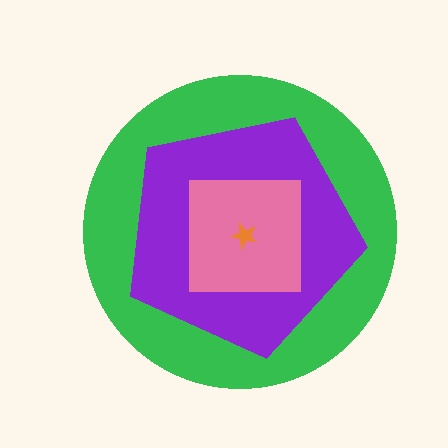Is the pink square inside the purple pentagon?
Yes.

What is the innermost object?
The orange star.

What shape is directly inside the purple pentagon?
The pink square.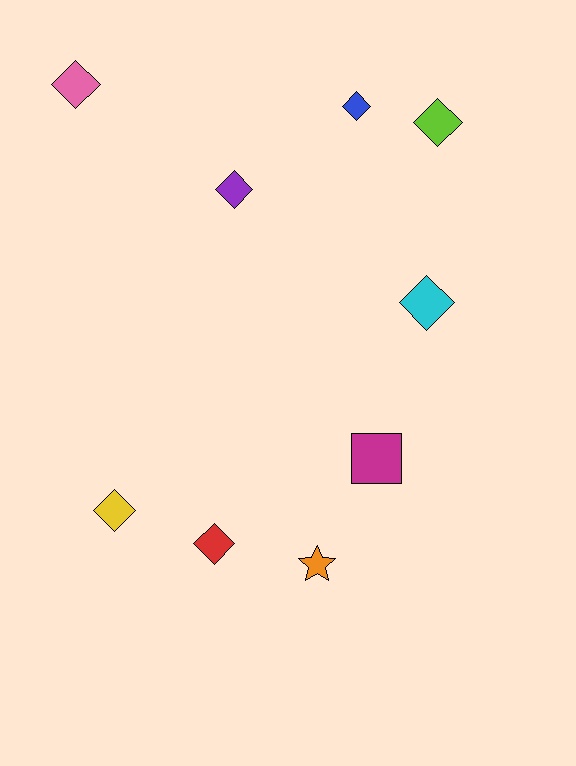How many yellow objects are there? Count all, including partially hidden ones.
There is 1 yellow object.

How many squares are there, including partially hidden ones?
There is 1 square.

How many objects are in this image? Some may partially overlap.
There are 9 objects.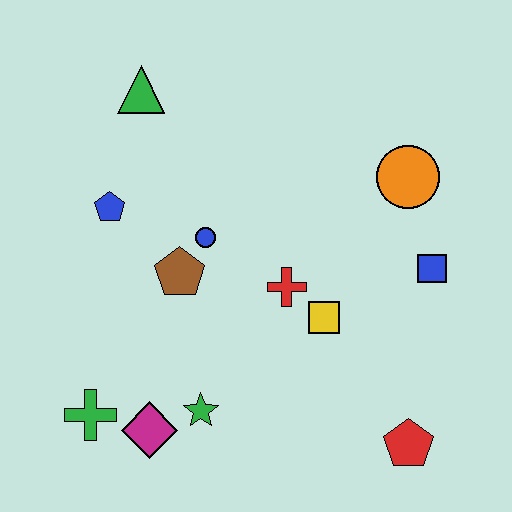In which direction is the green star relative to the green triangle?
The green star is below the green triangle.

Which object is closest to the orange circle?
The blue square is closest to the orange circle.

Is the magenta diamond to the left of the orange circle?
Yes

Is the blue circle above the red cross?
Yes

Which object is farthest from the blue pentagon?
The red pentagon is farthest from the blue pentagon.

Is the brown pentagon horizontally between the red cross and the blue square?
No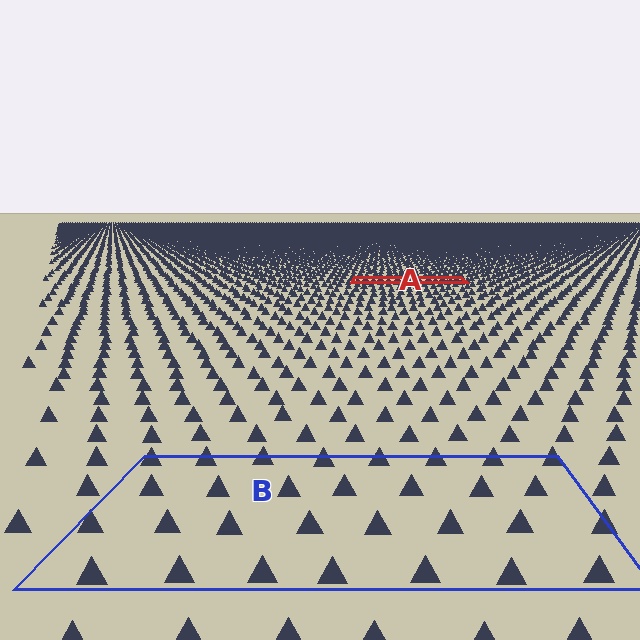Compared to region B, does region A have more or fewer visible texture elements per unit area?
Region A has more texture elements per unit area — they are packed more densely because it is farther away.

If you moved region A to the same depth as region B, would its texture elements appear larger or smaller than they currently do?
They would appear larger. At a closer depth, the same texture elements are projected at a bigger on-screen size.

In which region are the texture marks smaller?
The texture marks are smaller in region A, because it is farther away.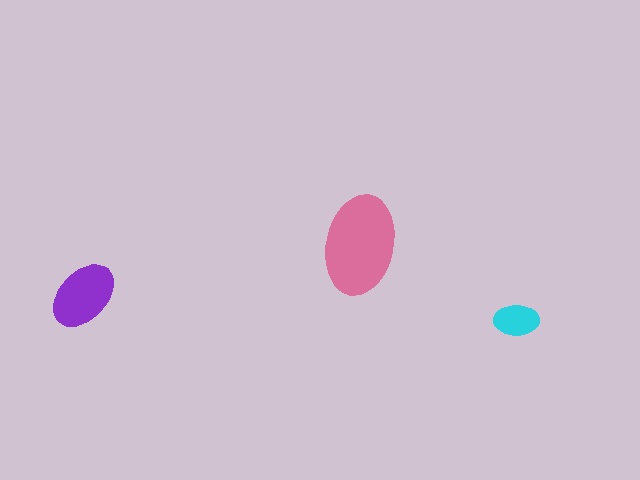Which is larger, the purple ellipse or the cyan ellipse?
The purple one.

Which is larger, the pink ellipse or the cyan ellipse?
The pink one.